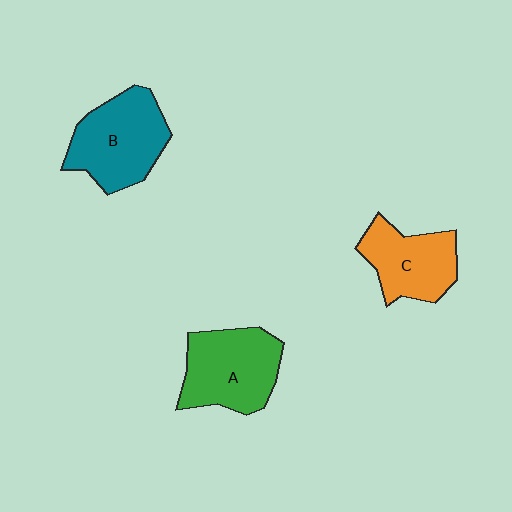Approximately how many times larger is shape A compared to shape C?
Approximately 1.2 times.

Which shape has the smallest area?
Shape C (orange).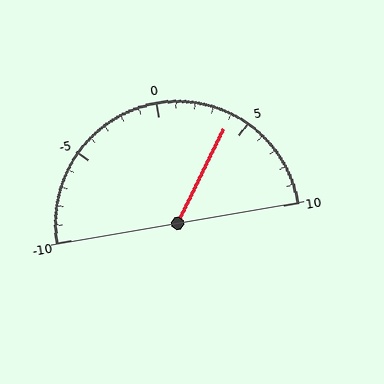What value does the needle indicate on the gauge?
The needle indicates approximately 4.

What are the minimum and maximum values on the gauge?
The gauge ranges from -10 to 10.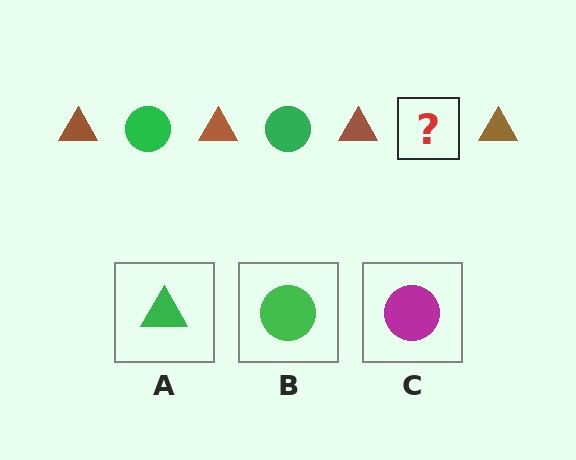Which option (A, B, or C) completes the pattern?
B.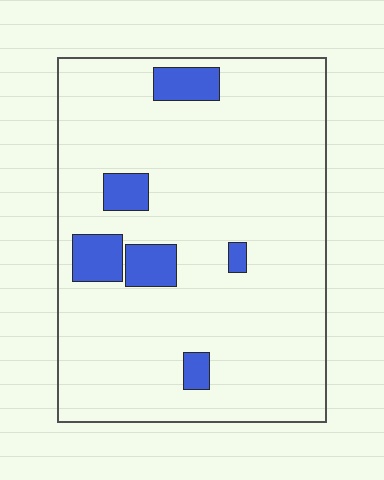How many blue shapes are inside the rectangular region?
6.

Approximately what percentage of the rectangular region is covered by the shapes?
Approximately 10%.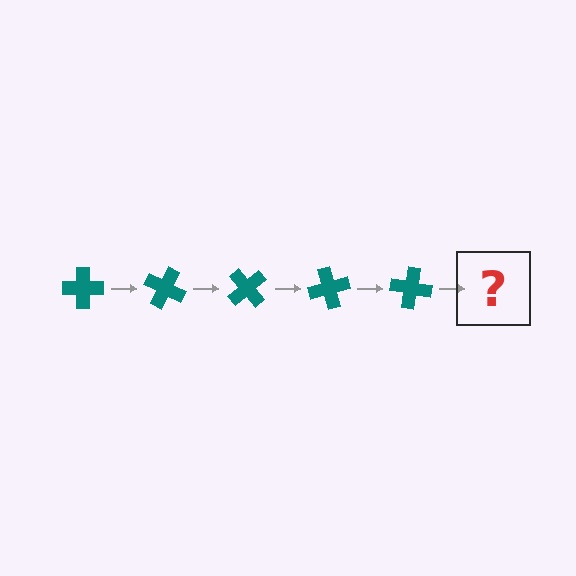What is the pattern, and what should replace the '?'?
The pattern is that the cross rotates 25 degrees each step. The '?' should be a teal cross rotated 125 degrees.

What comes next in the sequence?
The next element should be a teal cross rotated 125 degrees.